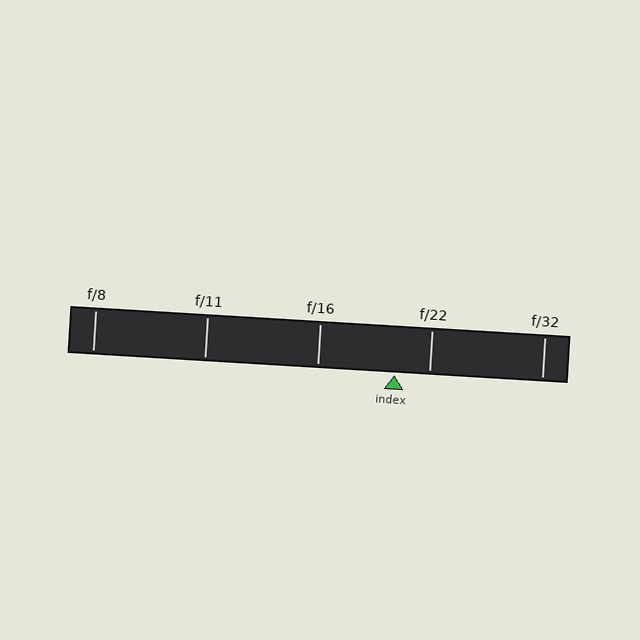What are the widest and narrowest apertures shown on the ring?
The widest aperture shown is f/8 and the narrowest is f/32.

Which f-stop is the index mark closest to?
The index mark is closest to f/22.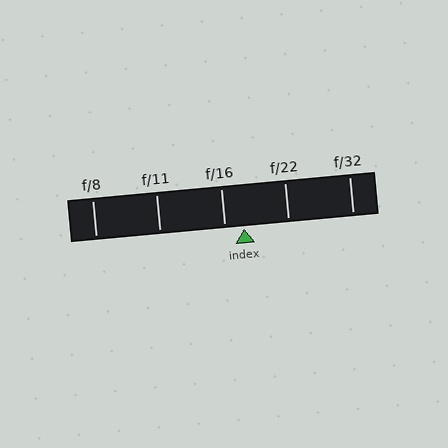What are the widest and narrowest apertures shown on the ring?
The widest aperture shown is f/8 and the narrowest is f/32.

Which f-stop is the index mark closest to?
The index mark is closest to f/16.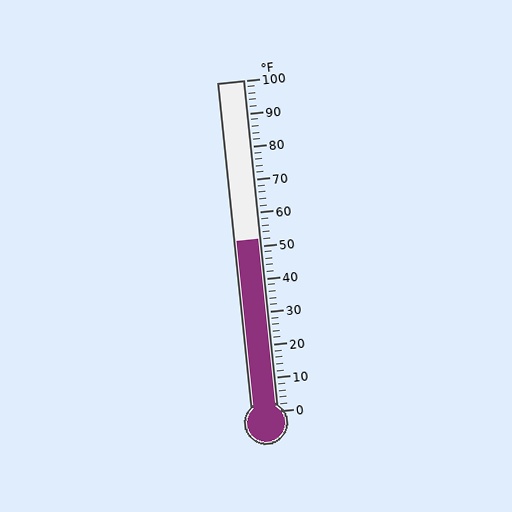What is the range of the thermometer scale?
The thermometer scale ranges from 0°F to 100°F.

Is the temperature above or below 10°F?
The temperature is above 10°F.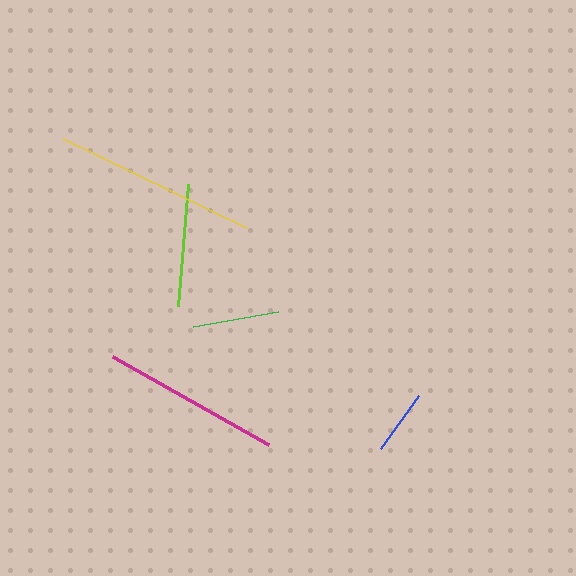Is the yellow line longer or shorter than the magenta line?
The yellow line is longer than the magenta line.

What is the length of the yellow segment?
The yellow segment is approximately 204 pixels long.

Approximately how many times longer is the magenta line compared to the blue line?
The magenta line is approximately 2.7 times the length of the blue line.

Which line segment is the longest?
The yellow line is the longest at approximately 204 pixels.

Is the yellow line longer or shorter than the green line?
The yellow line is longer than the green line.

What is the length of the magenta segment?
The magenta segment is approximately 179 pixels long.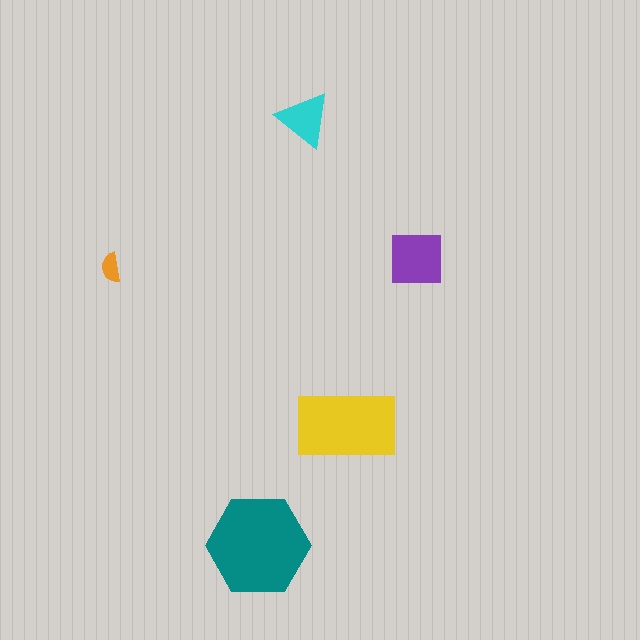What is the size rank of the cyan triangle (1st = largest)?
4th.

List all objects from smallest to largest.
The orange semicircle, the cyan triangle, the purple square, the yellow rectangle, the teal hexagon.